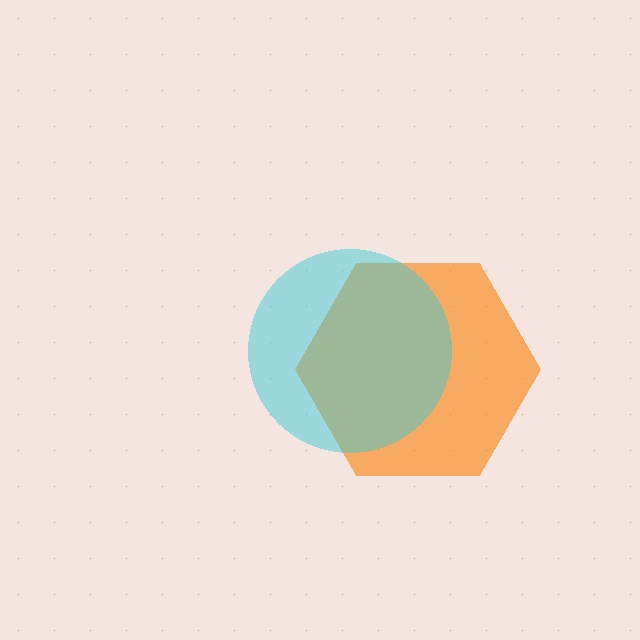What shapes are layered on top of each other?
The layered shapes are: an orange hexagon, a cyan circle.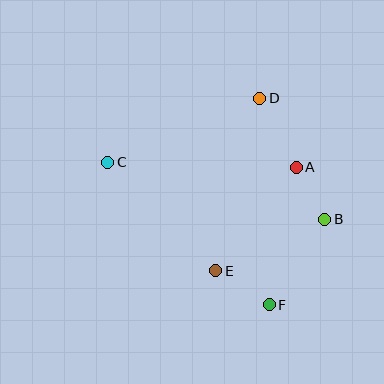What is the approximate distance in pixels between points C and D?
The distance between C and D is approximately 165 pixels.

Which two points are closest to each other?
Points A and B are closest to each other.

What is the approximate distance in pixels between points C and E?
The distance between C and E is approximately 153 pixels.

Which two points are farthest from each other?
Points B and C are farthest from each other.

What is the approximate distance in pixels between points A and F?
The distance between A and F is approximately 140 pixels.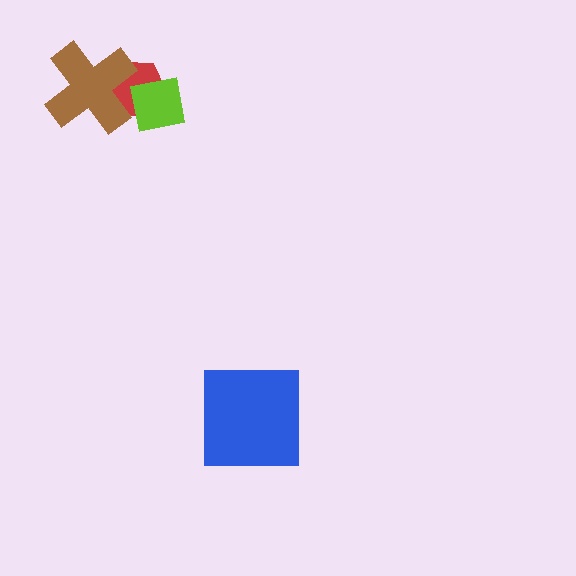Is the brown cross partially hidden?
Yes, it is partially covered by another shape.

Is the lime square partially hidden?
No, no other shape covers it.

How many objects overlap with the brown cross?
2 objects overlap with the brown cross.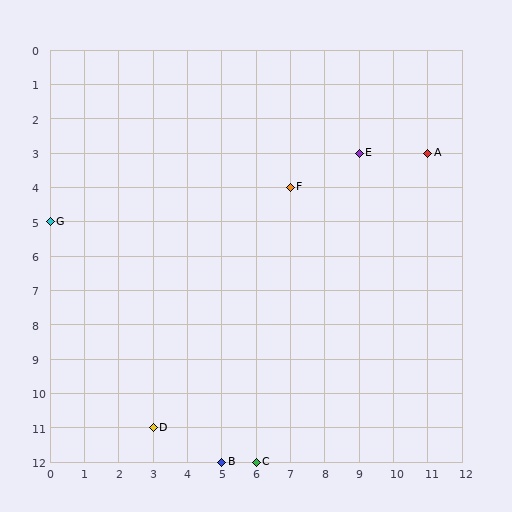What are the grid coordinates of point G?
Point G is at grid coordinates (0, 5).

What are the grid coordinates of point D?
Point D is at grid coordinates (3, 11).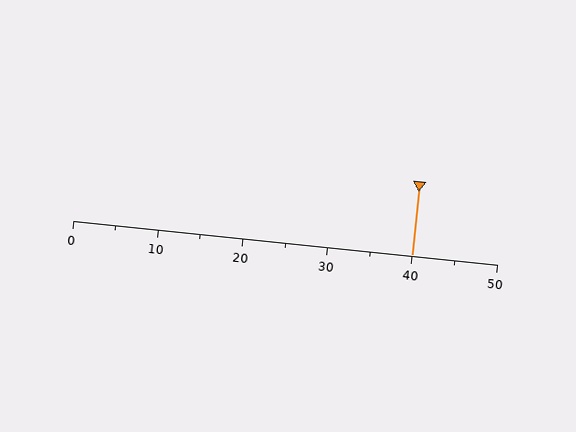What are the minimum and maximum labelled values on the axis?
The axis runs from 0 to 50.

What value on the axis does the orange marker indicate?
The marker indicates approximately 40.